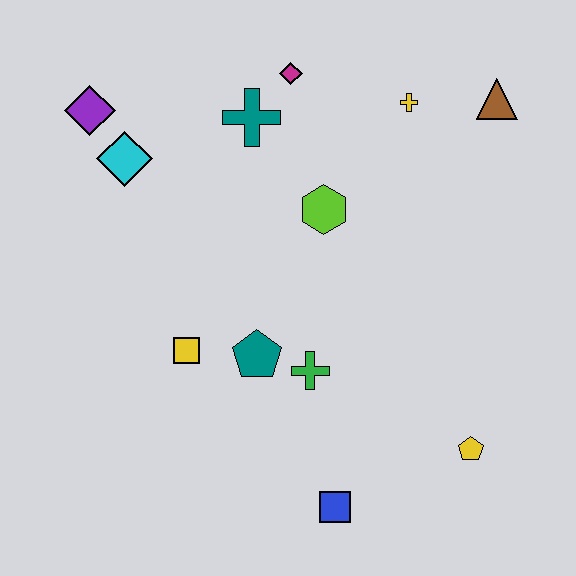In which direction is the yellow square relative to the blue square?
The yellow square is above the blue square.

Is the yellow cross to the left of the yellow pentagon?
Yes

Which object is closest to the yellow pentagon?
The blue square is closest to the yellow pentagon.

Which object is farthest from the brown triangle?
The blue square is farthest from the brown triangle.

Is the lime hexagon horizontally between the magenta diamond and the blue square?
Yes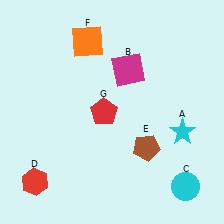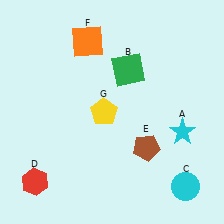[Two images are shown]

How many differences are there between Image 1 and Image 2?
There are 2 differences between the two images.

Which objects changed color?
B changed from magenta to green. G changed from red to yellow.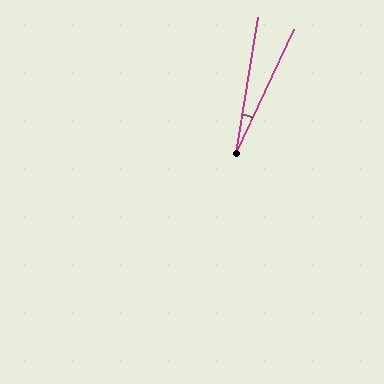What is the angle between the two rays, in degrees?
Approximately 16 degrees.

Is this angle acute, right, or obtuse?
It is acute.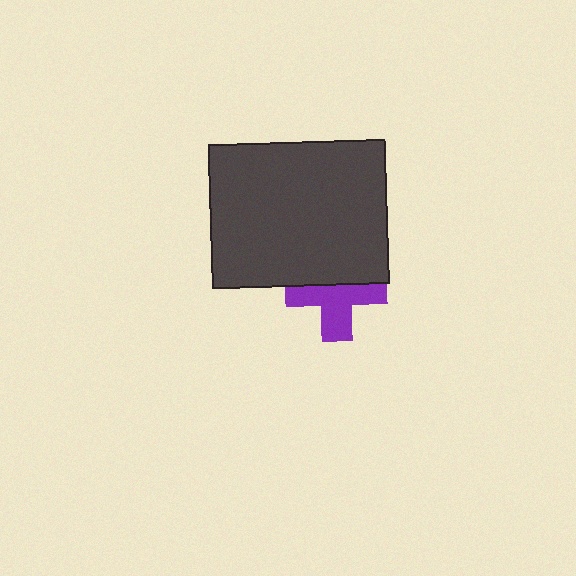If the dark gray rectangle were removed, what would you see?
You would see the complete purple cross.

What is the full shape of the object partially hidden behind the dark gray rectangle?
The partially hidden object is a purple cross.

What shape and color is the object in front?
The object in front is a dark gray rectangle.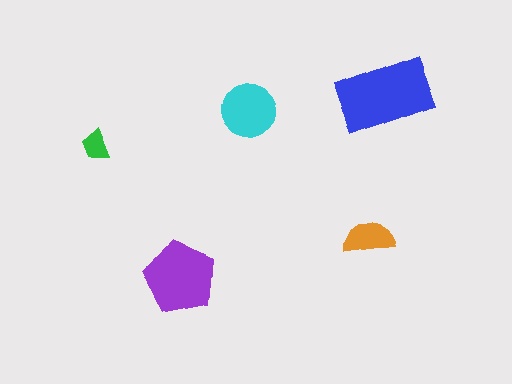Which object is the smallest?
The green trapezoid.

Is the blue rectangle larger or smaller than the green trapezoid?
Larger.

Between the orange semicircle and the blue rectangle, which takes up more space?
The blue rectangle.